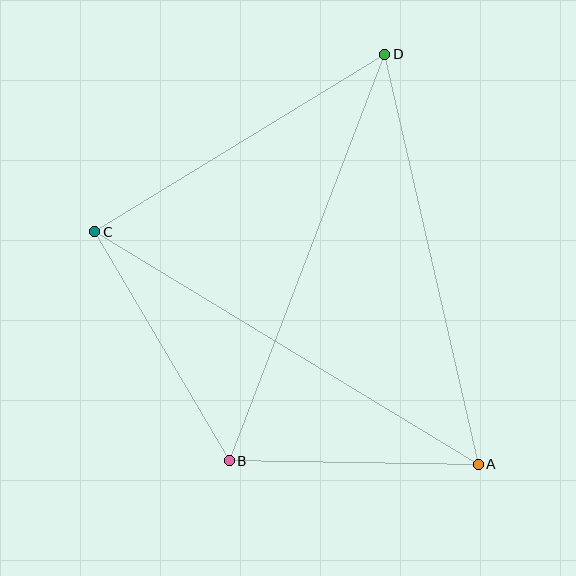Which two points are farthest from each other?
Points A and C are farthest from each other.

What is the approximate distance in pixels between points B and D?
The distance between B and D is approximately 435 pixels.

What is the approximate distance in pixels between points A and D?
The distance between A and D is approximately 420 pixels.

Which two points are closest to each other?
Points A and B are closest to each other.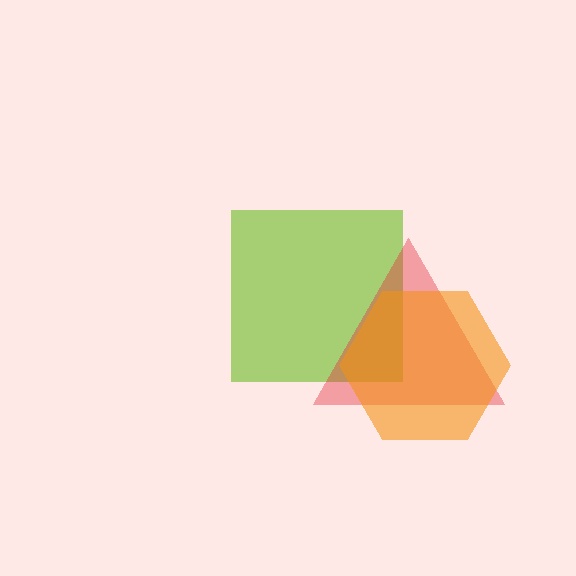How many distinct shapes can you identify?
There are 3 distinct shapes: a lime square, a red triangle, an orange hexagon.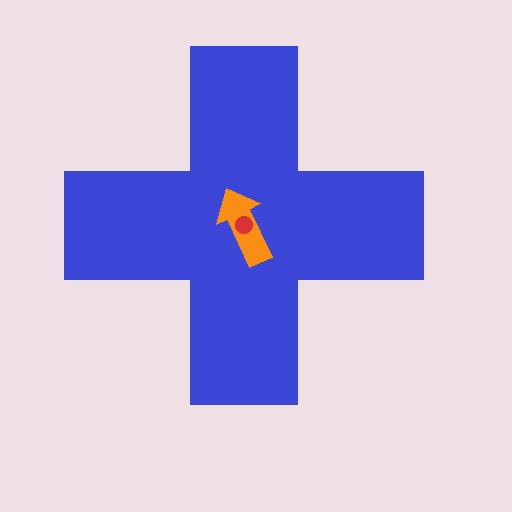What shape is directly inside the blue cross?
The orange arrow.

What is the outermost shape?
The blue cross.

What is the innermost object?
The red circle.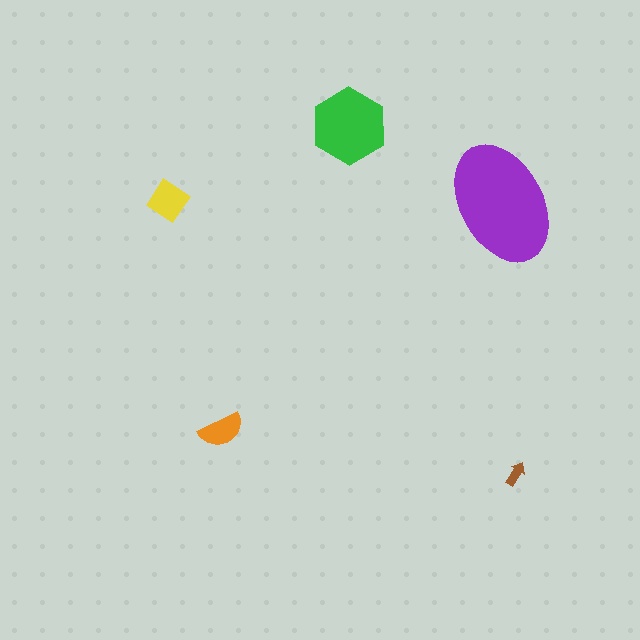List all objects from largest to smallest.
The purple ellipse, the green hexagon, the yellow diamond, the orange semicircle, the brown arrow.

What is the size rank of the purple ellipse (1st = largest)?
1st.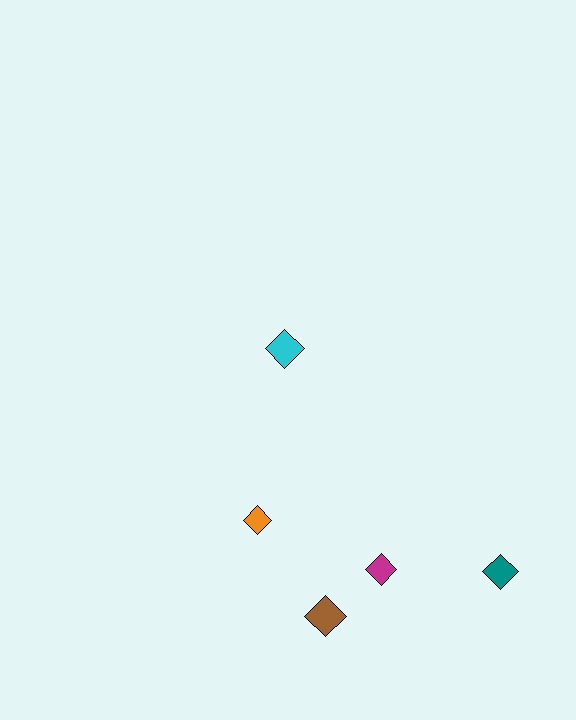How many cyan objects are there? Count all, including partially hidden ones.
There is 1 cyan object.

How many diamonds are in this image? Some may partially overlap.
There are 5 diamonds.